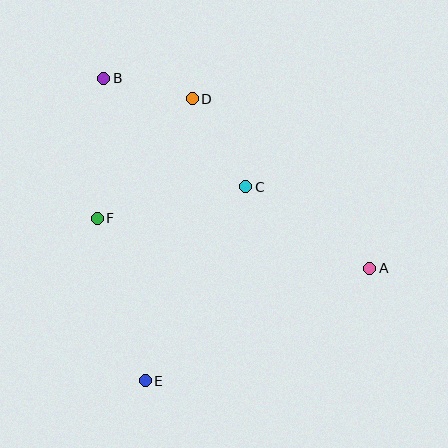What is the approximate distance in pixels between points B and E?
The distance between B and E is approximately 305 pixels.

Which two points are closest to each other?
Points B and D are closest to each other.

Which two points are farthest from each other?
Points A and B are farthest from each other.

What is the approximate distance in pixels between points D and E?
The distance between D and E is approximately 286 pixels.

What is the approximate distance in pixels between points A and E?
The distance between A and E is approximately 251 pixels.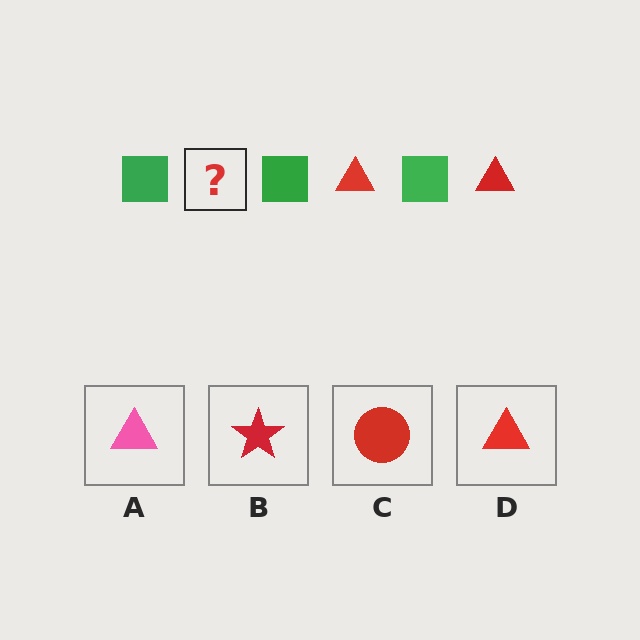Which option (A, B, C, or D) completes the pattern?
D.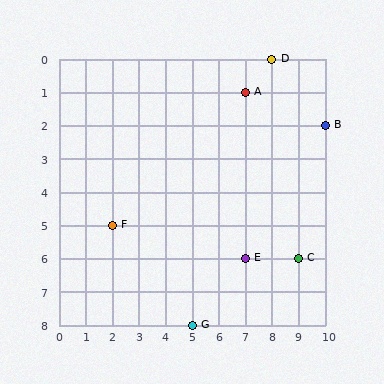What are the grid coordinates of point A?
Point A is at grid coordinates (7, 1).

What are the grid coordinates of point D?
Point D is at grid coordinates (8, 0).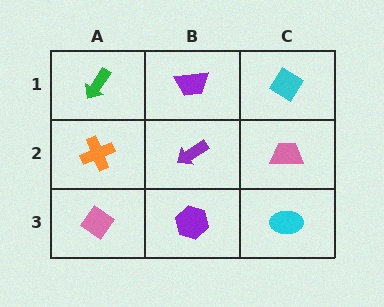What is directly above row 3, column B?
A purple arrow.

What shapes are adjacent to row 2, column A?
A green arrow (row 1, column A), a pink diamond (row 3, column A), a purple arrow (row 2, column B).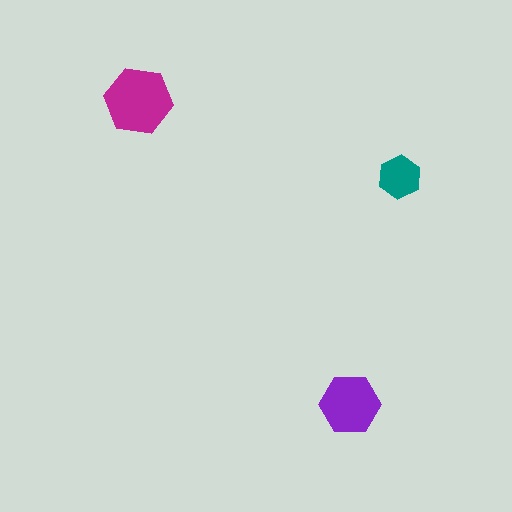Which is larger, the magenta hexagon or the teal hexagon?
The magenta one.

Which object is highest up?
The magenta hexagon is topmost.